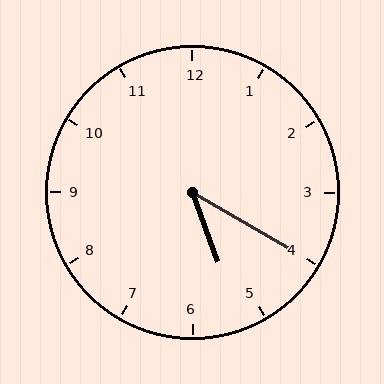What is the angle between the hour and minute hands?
Approximately 40 degrees.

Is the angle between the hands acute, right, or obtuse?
It is acute.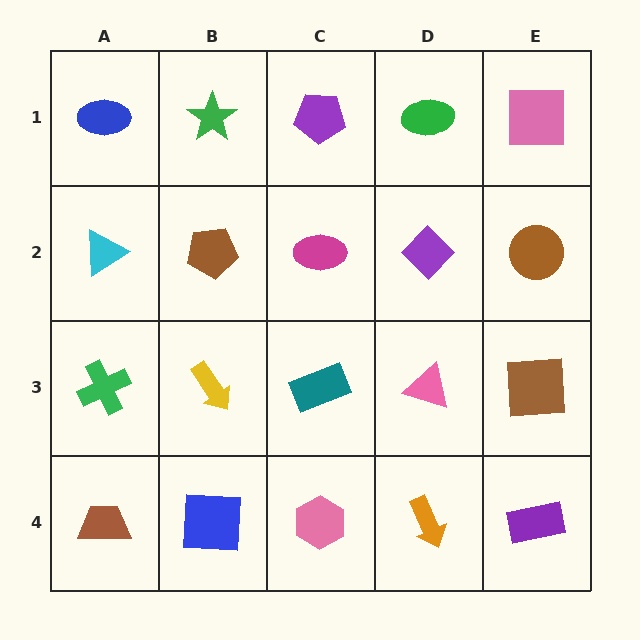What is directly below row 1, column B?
A brown pentagon.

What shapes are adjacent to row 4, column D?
A pink triangle (row 3, column D), a pink hexagon (row 4, column C), a purple rectangle (row 4, column E).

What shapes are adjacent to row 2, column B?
A green star (row 1, column B), a yellow arrow (row 3, column B), a cyan triangle (row 2, column A), a magenta ellipse (row 2, column C).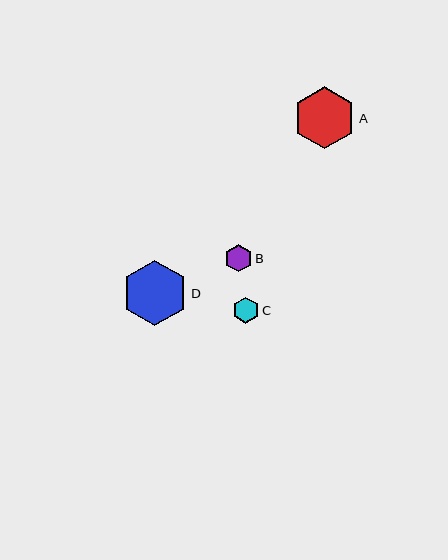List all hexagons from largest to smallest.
From largest to smallest: D, A, B, C.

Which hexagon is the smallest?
Hexagon C is the smallest with a size of approximately 26 pixels.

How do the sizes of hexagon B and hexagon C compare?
Hexagon B and hexagon C are approximately the same size.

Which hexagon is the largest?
Hexagon D is the largest with a size of approximately 65 pixels.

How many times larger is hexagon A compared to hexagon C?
Hexagon A is approximately 2.4 times the size of hexagon C.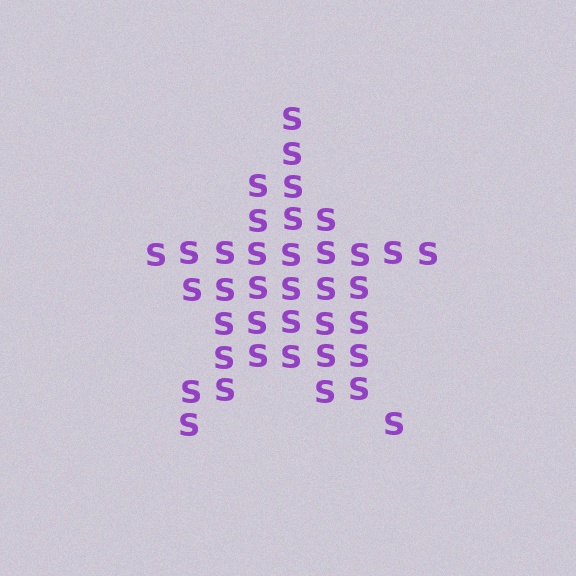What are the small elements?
The small elements are letter S's.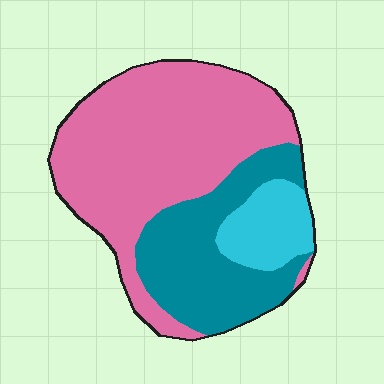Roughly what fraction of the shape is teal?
Teal takes up about one third (1/3) of the shape.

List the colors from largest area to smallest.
From largest to smallest: pink, teal, cyan.